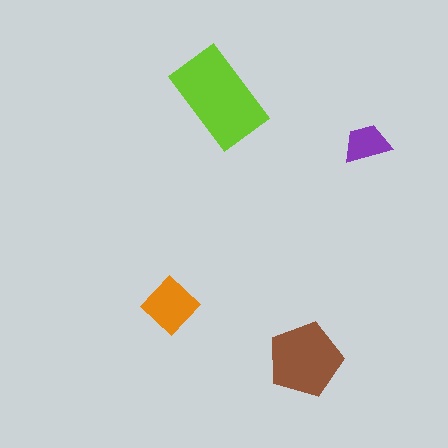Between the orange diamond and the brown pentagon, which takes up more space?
The brown pentagon.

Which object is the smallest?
The purple trapezoid.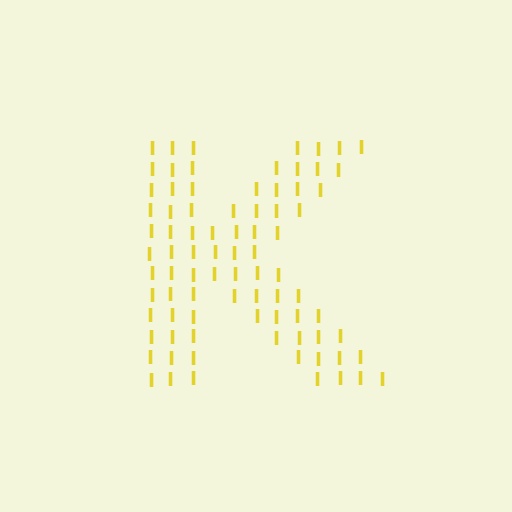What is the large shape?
The large shape is the letter K.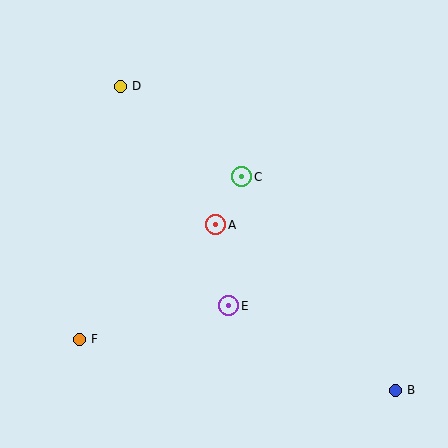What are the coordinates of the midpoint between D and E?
The midpoint between D and E is at (175, 196).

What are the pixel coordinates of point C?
Point C is at (242, 177).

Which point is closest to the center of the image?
Point A at (216, 225) is closest to the center.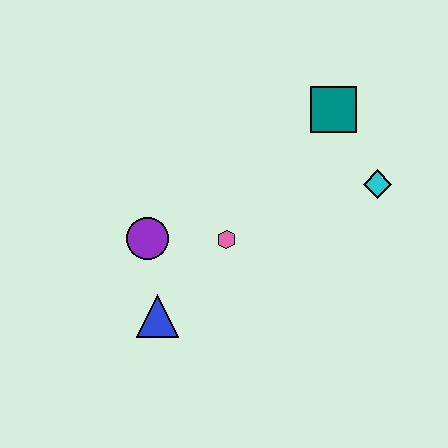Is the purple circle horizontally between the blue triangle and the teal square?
No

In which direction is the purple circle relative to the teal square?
The purple circle is to the left of the teal square.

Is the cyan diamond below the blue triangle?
No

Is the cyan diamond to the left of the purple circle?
No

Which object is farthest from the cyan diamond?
The blue triangle is farthest from the cyan diamond.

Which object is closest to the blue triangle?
The purple circle is closest to the blue triangle.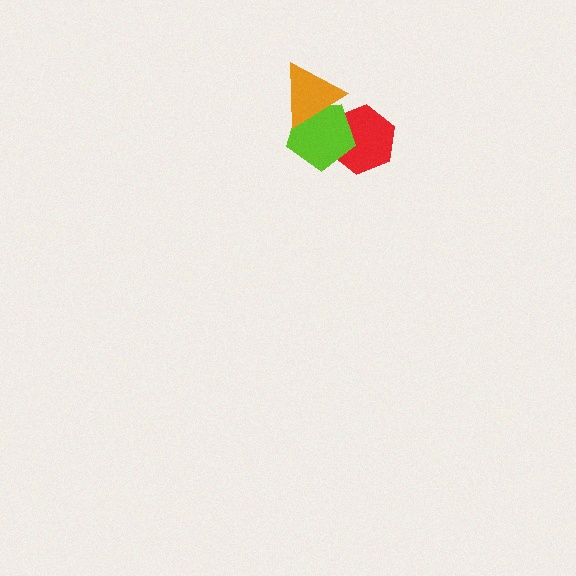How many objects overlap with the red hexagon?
1 object overlaps with the red hexagon.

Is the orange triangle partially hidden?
No, no other shape covers it.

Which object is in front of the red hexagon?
The lime pentagon is in front of the red hexagon.